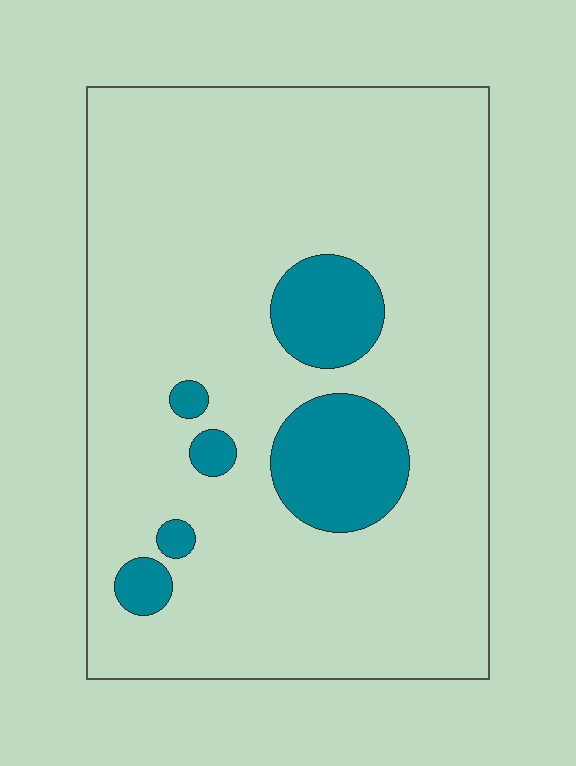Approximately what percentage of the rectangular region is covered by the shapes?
Approximately 15%.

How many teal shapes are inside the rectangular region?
6.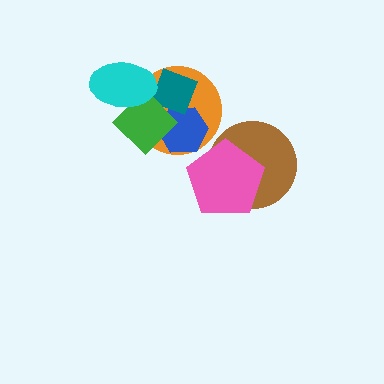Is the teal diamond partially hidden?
Yes, it is partially covered by another shape.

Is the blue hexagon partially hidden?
Yes, it is partially covered by another shape.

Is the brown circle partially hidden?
Yes, it is partially covered by another shape.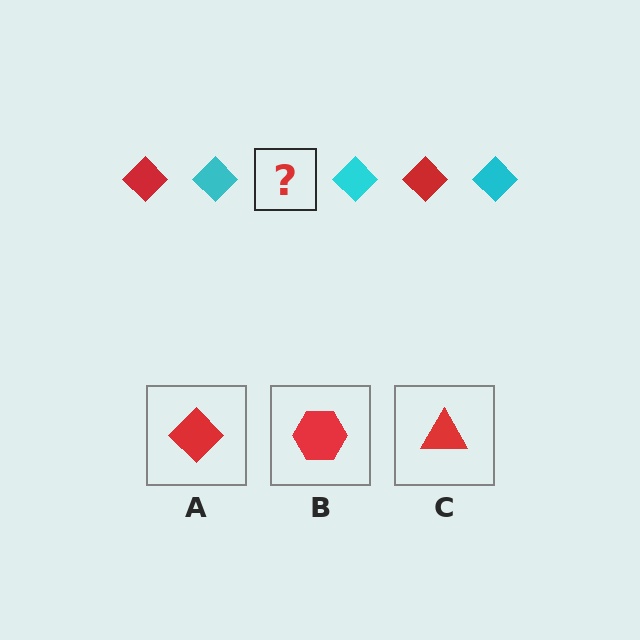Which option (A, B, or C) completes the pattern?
A.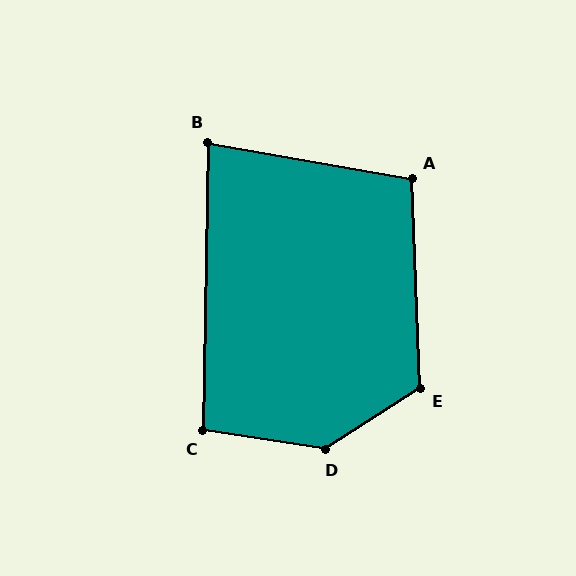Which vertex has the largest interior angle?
D, at approximately 138 degrees.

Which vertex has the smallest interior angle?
B, at approximately 81 degrees.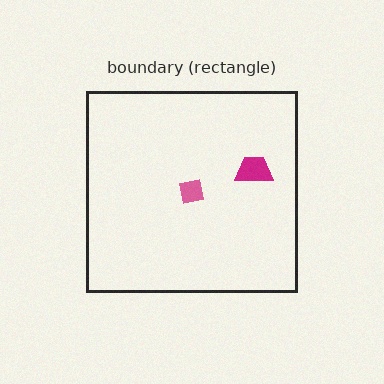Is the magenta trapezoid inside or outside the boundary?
Inside.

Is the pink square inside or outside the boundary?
Inside.